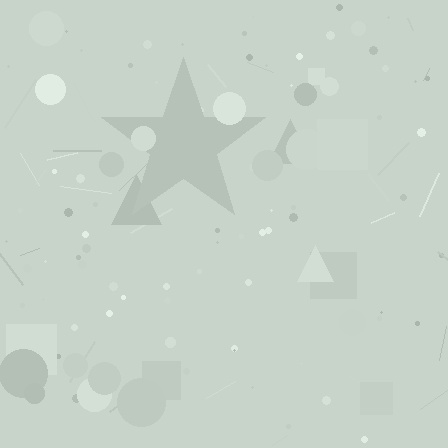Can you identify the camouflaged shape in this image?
The camouflaged shape is a star.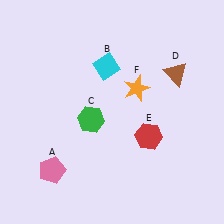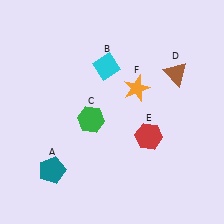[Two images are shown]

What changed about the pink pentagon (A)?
In Image 1, A is pink. In Image 2, it changed to teal.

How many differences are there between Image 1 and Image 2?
There is 1 difference between the two images.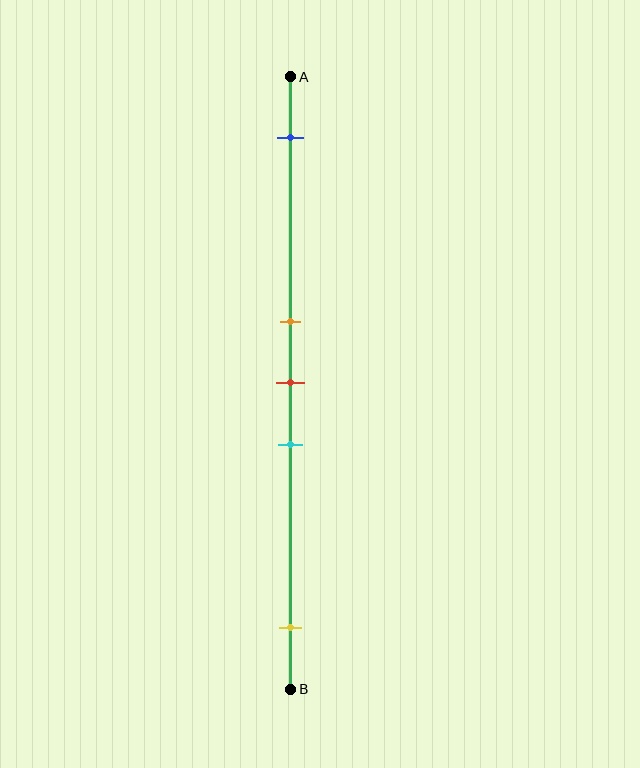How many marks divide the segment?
There are 5 marks dividing the segment.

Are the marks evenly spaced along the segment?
No, the marks are not evenly spaced.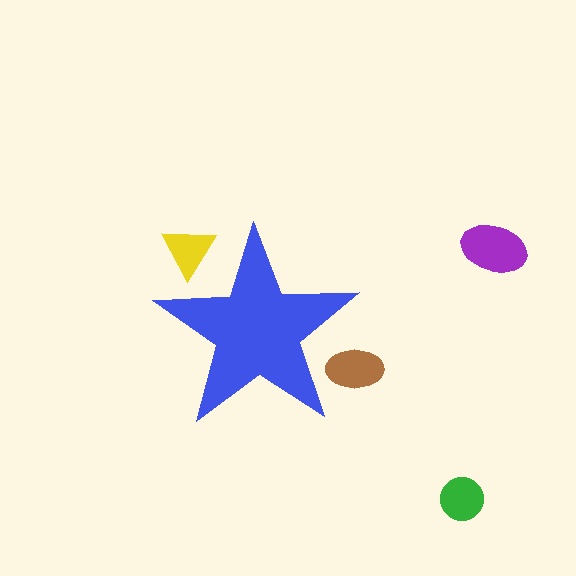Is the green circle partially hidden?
No, the green circle is fully visible.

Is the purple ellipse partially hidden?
No, the purple ellipse is fully visible.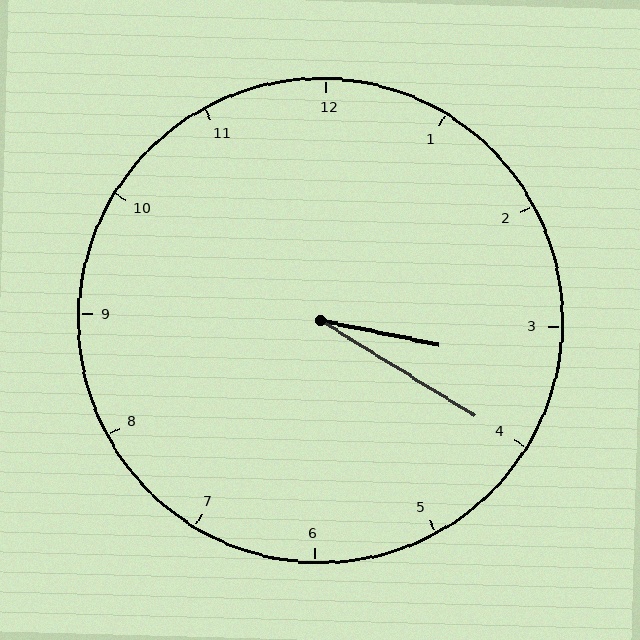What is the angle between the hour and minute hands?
Approximately 20 degrees.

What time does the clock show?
3:20.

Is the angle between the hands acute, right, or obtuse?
It is acute.